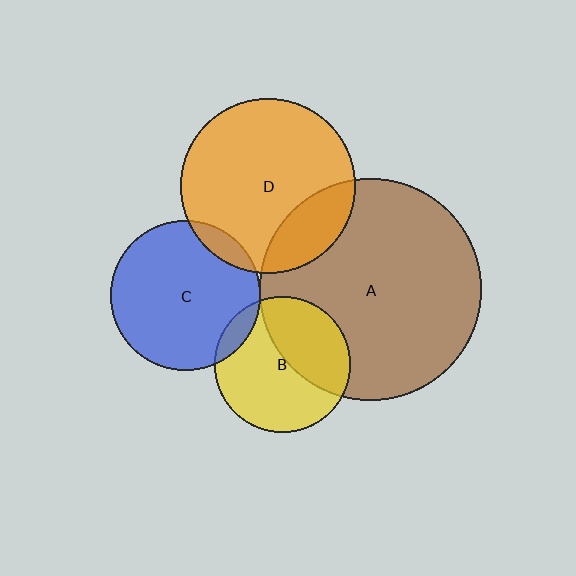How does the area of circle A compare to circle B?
Approximately 2.7 times.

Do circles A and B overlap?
Yes.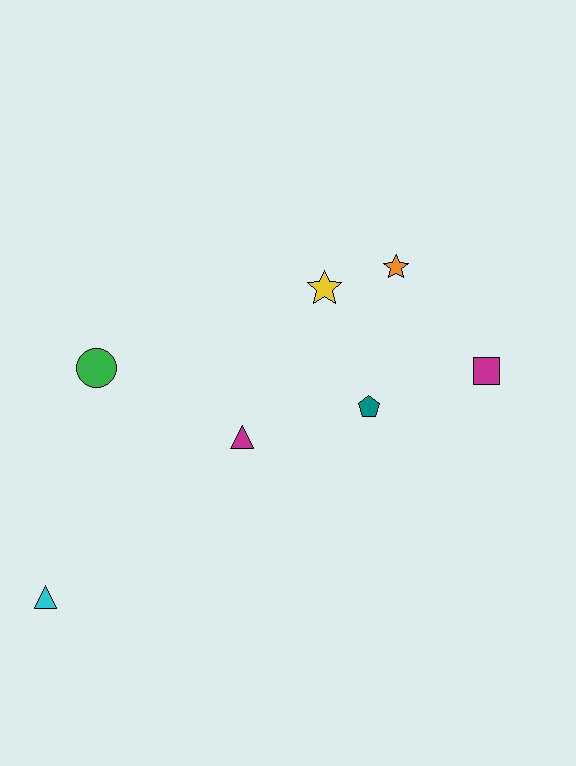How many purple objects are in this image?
There are no purple objects.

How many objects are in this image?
There are 7 objects.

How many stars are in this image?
There are 2 stars.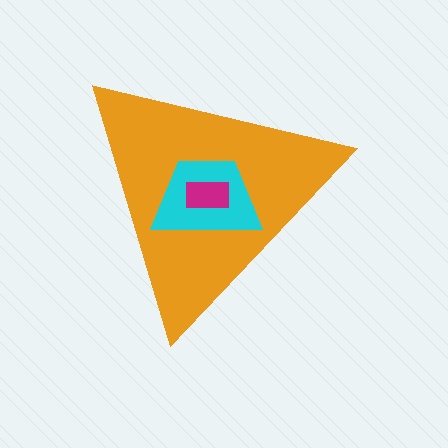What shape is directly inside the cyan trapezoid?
The magenta rectangle.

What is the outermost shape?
The orange triangle.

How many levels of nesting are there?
3.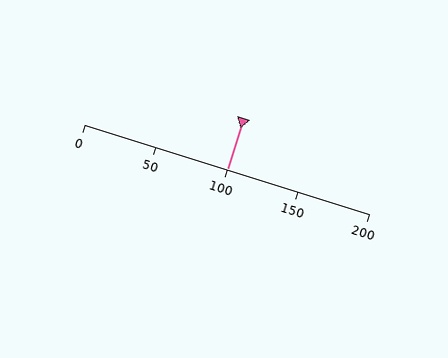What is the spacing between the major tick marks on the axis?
The major ticks are spaced 50 apart.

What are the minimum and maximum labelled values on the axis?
The axis runs from 0 to 200.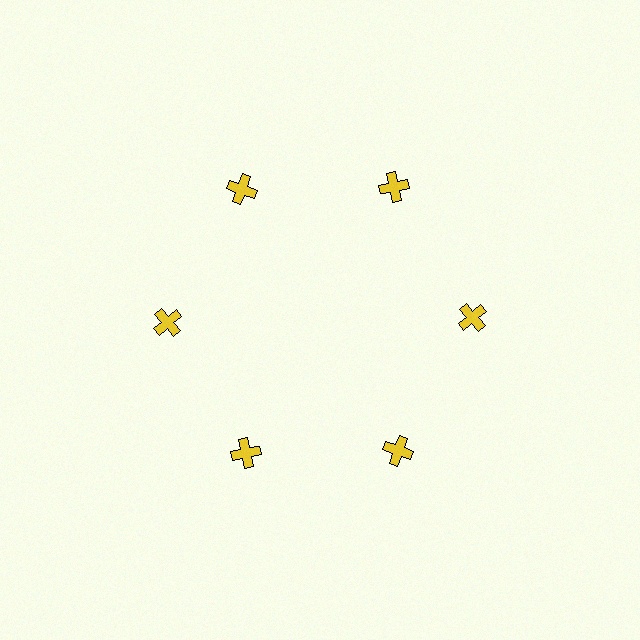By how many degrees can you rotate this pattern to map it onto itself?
The pattern maps onto itself every 60 degrees of rotation.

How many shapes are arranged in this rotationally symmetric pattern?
There are 6 shapes, arranged in 6 groups of 1.